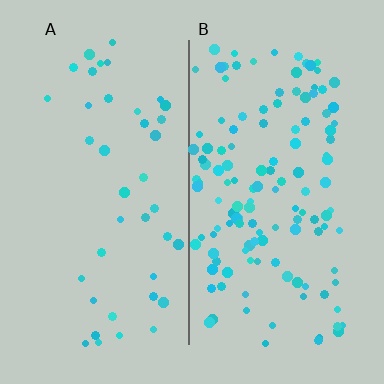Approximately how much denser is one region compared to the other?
Approximately 3.2× — region B over region A.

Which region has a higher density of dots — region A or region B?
B (the right).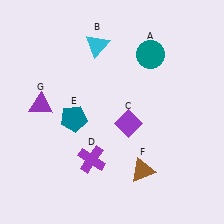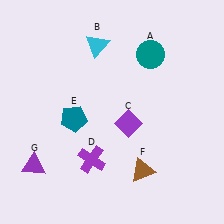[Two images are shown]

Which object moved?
The purple triangle (G) moved down.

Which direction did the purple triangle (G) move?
The purple triangle (G) moved down.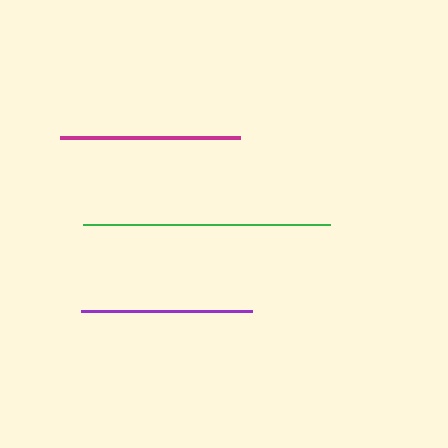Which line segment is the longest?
The green line is the longest at approximately 247 pixels.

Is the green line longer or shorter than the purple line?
The green line is longer than the purple line.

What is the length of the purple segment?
The purple segment is approximately 172 pixels long.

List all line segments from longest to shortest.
From longest to shortest: green, magenta, purple.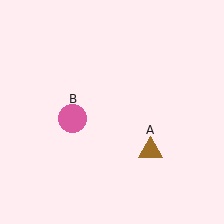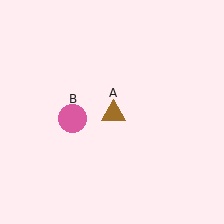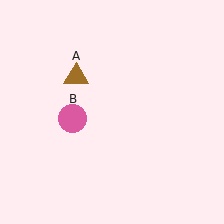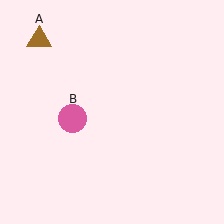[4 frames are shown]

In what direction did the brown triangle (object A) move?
The brown triangle (object A) moved up and to the left.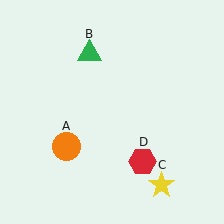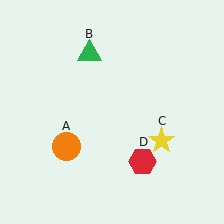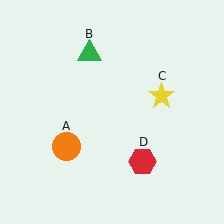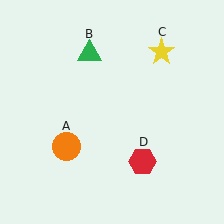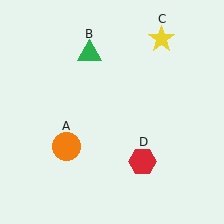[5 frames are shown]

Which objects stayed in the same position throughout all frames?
Orange circle (object A) and green triangle (object B) and red hexagon (object D) remained stationary.